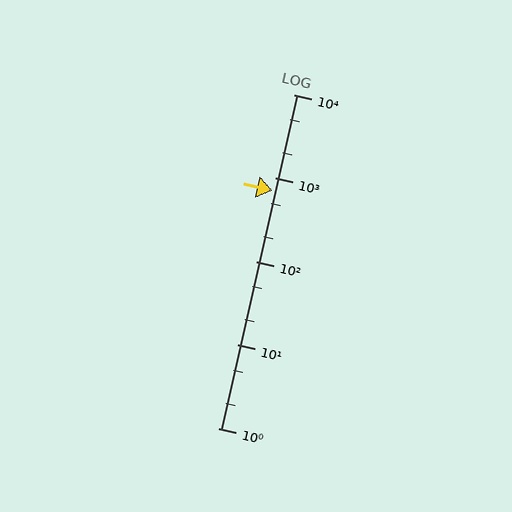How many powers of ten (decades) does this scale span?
The scale spans 4 decades, from 1 to 10000.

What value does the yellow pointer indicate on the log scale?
The pointer indicates approximately 710.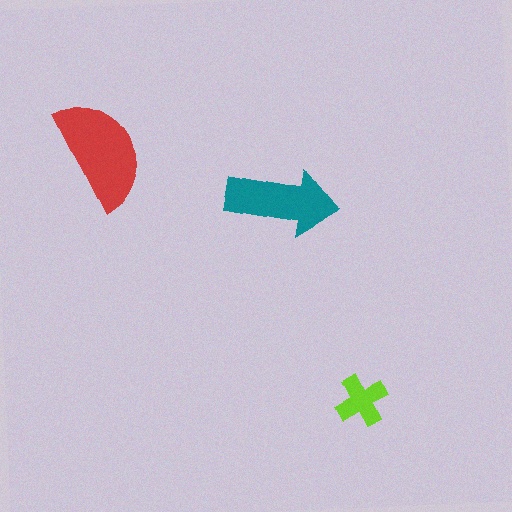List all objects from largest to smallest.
The red semicircle, the teal arrow, the lime cross.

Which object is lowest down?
The lime cross is bottommost.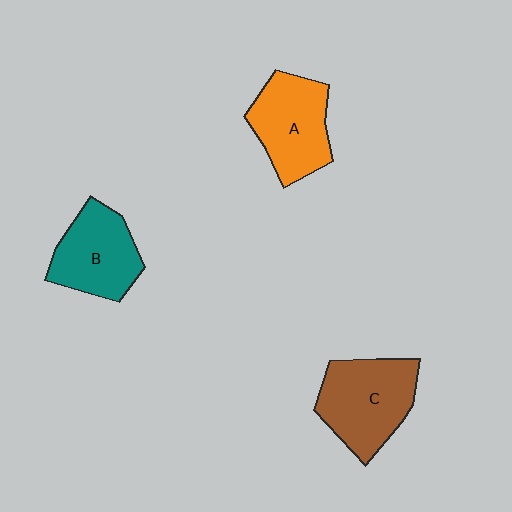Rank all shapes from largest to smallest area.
From largest to smallest: C (brown), A (orange), B (teal).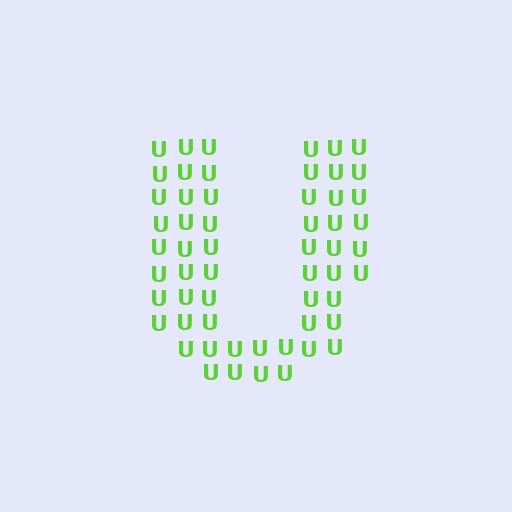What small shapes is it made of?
It is made of small letter U's.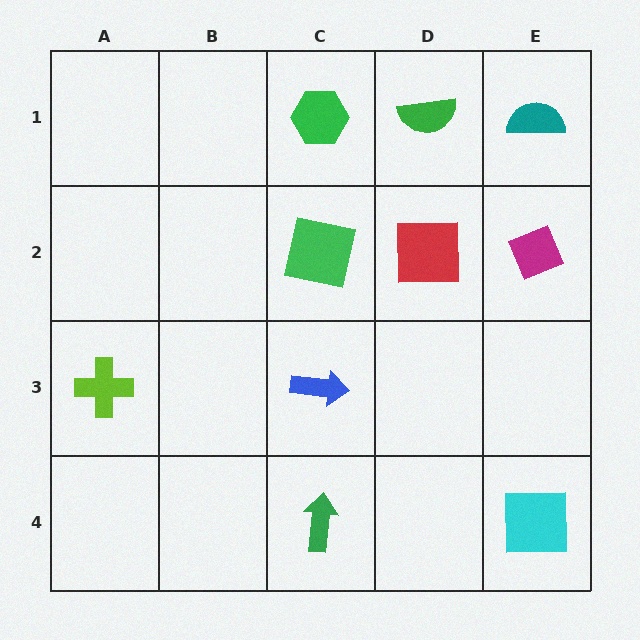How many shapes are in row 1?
3 shapes.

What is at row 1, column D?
A green semicircle.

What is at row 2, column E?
A magenta diamond.